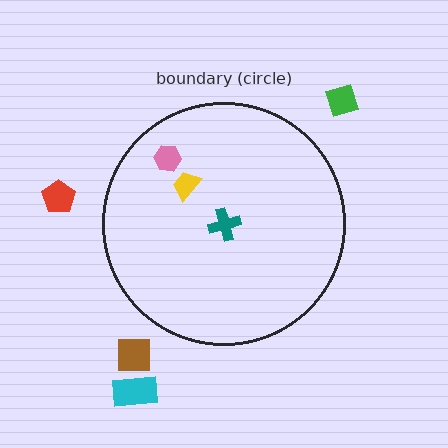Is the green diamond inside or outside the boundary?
Outside.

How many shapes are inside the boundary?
3 inside, 4 outside.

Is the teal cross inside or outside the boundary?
Inside.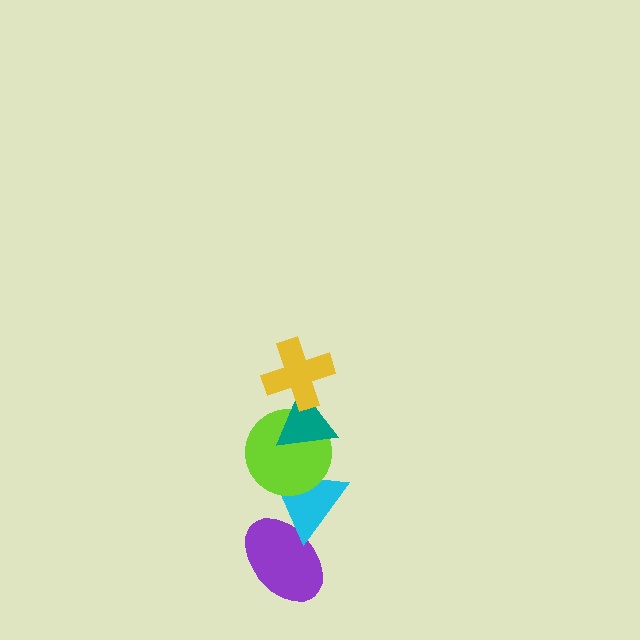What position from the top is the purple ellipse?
The purple ellipse is 5th from the top.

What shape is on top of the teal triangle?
The yellow cross is on top of the teal triangle.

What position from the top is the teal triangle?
The teal triangle is 2nd from the top.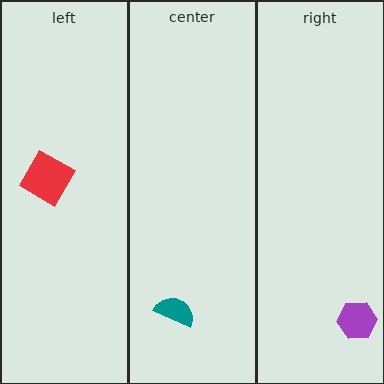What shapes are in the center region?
The teal semicircle.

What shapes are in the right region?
The purple hexagon.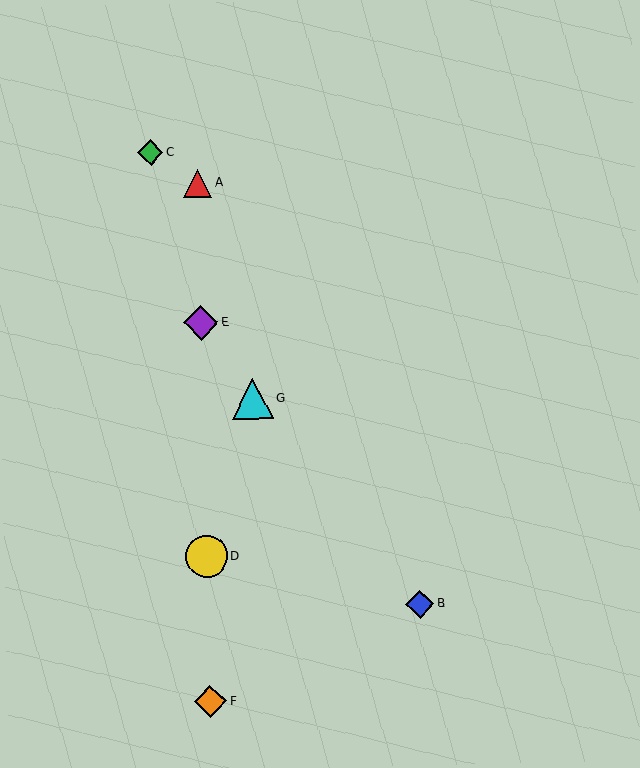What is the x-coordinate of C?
Object C is at x≈150.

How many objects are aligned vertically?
4 objects (A, D, E, F) are aligned vertically.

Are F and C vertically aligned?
No, F is at x≈210 and C is at x≈150.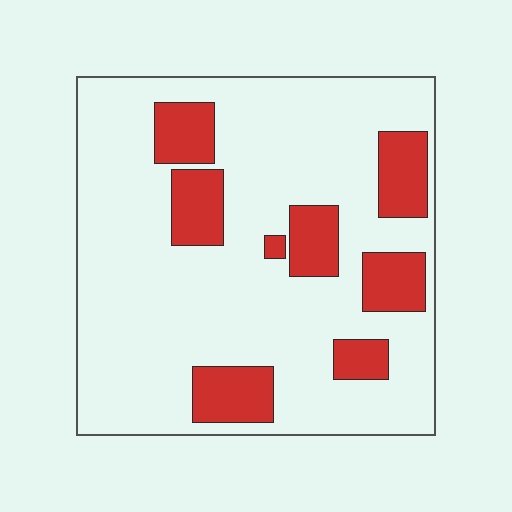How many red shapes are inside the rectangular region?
8.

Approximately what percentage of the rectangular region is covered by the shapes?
Approximately 20%.